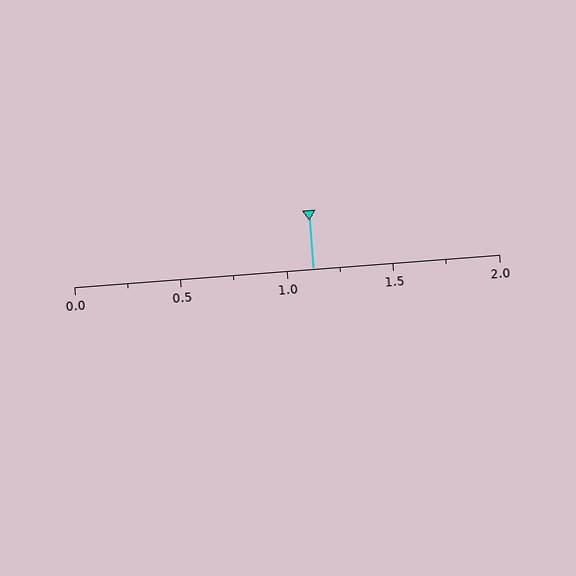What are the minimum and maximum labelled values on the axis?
The axis runs from 0.0 to 2.0.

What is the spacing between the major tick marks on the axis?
The major ticks are spaced 0.5 apart.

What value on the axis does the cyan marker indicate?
The marker indicates approximately 1.12.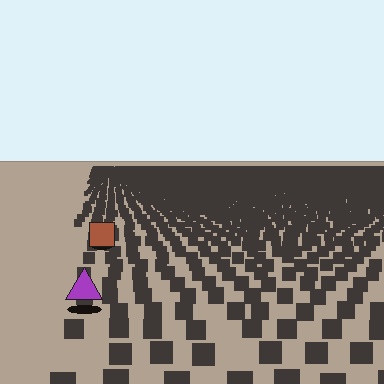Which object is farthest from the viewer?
The brown square is farthest from the viewer. It appears smaller and the ground texture around it is denser.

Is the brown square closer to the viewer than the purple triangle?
No. The purple triangle is closer — you can tell from the texture gradient: the ground texture is coarser near it.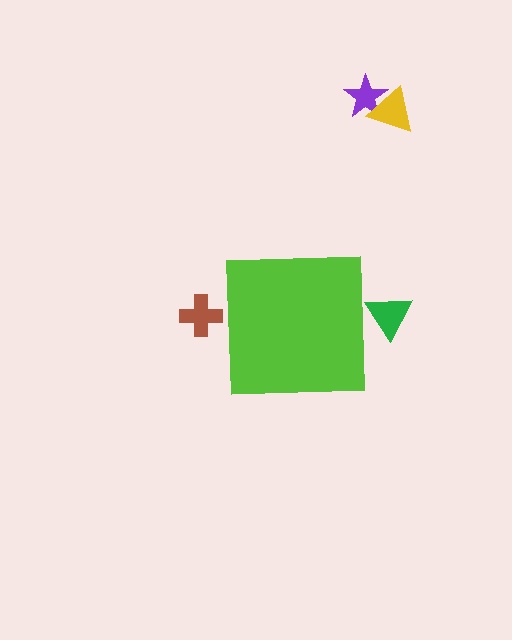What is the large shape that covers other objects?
A lime square.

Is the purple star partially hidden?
No, the purple star is fully visible.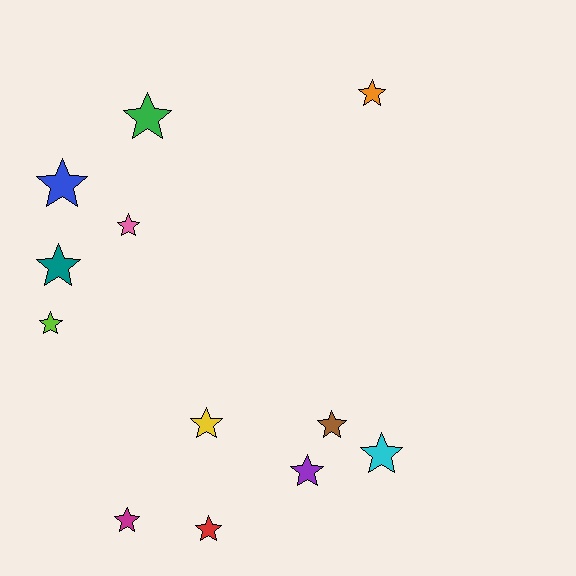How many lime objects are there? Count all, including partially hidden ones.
There is 1 lime object.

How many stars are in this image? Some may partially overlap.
There are 12 stars.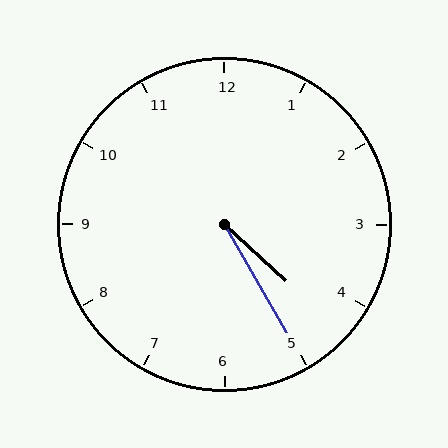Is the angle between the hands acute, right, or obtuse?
It is acute.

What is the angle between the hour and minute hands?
Approximately 18 degrees.